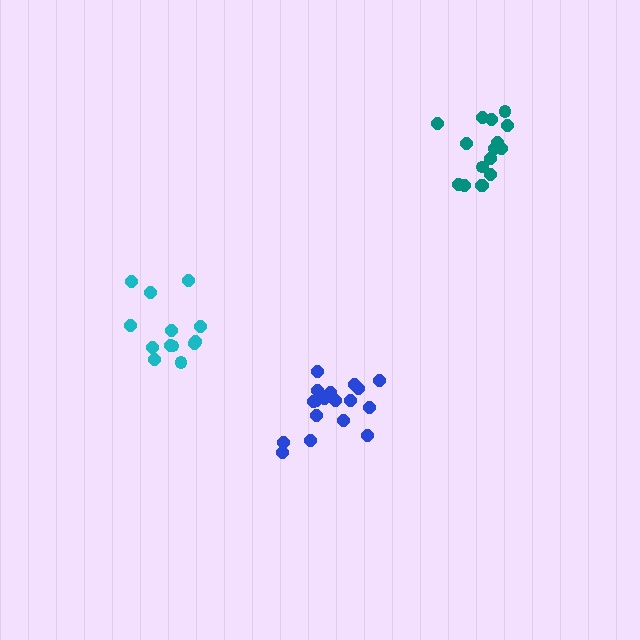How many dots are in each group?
Group 1: 13 dots, Group 2: 19 dots, Group 3: 16 dots (48 total).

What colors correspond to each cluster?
The clusters are colored: cyan, blue, teal.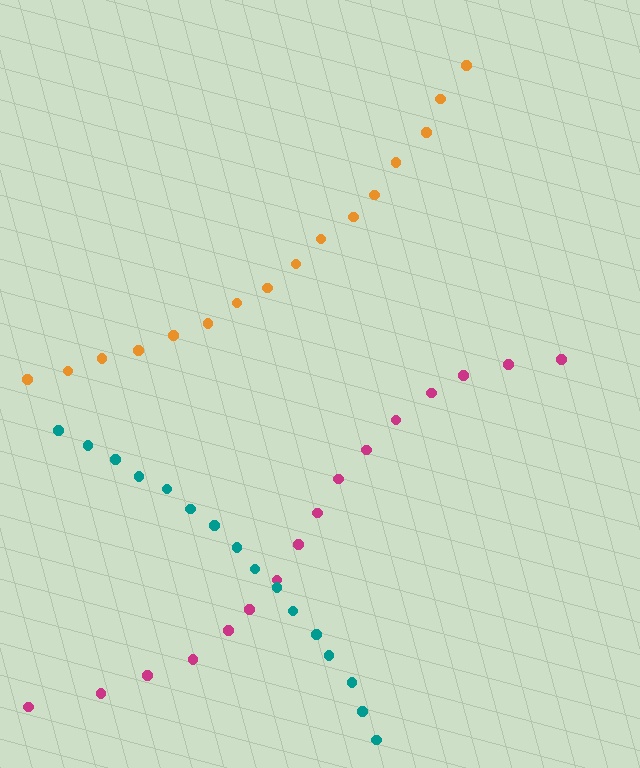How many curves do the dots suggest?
There are 3 distinct paths.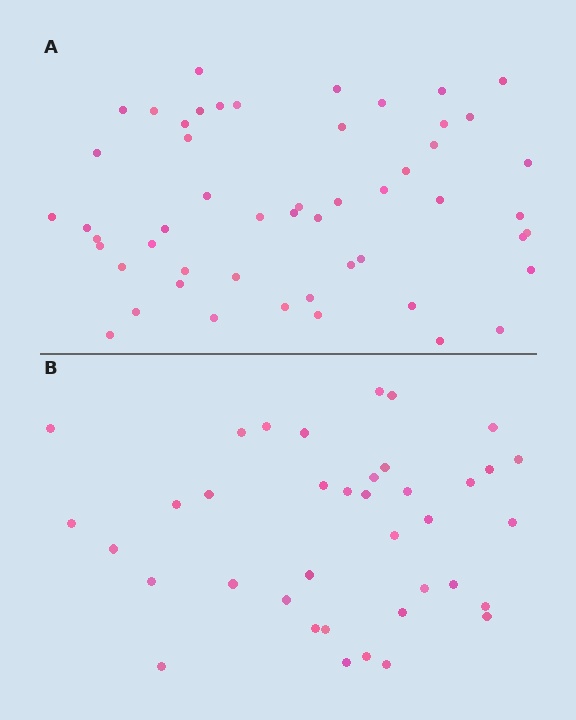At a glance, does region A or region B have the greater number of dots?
Region A (the top region) has more dots.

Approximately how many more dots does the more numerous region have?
Region A has approximately 15 more dots than region B.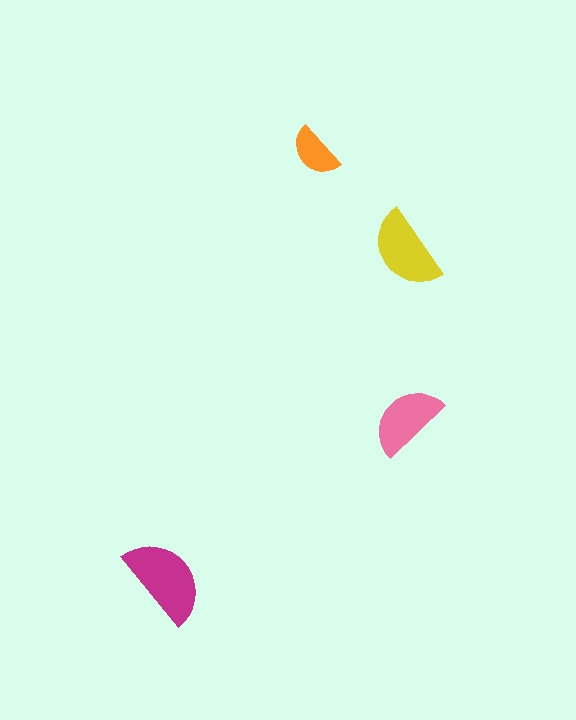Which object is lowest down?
The magenta semicircle is bottommost.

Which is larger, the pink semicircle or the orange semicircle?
The pink one.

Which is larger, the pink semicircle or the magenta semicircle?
The magenta one.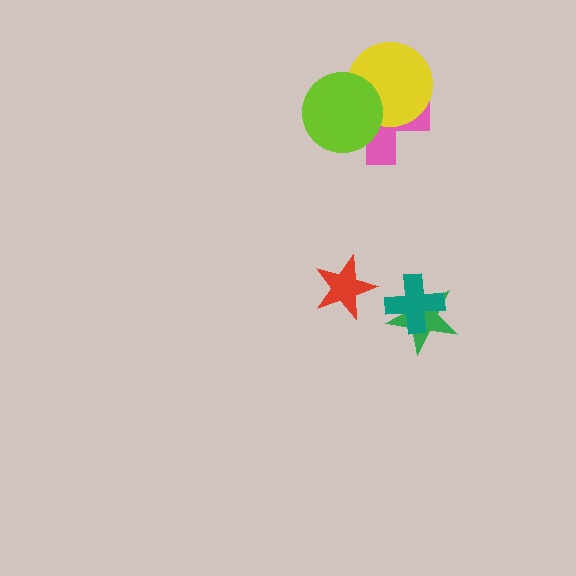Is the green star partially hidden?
Yes, it is partially covered by another shape.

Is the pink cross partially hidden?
Yes, it is partially covered by another shape.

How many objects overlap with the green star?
1 object overlaps with the green star.